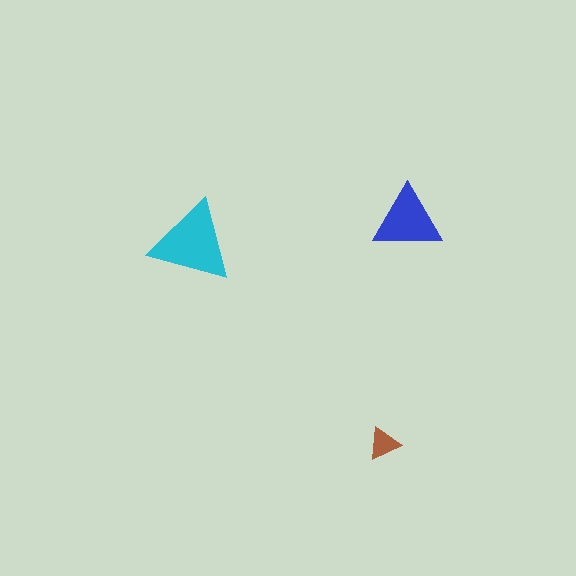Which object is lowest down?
The brown triangle is bottommost.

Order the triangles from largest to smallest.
the cyan one, the blue one, the brown one.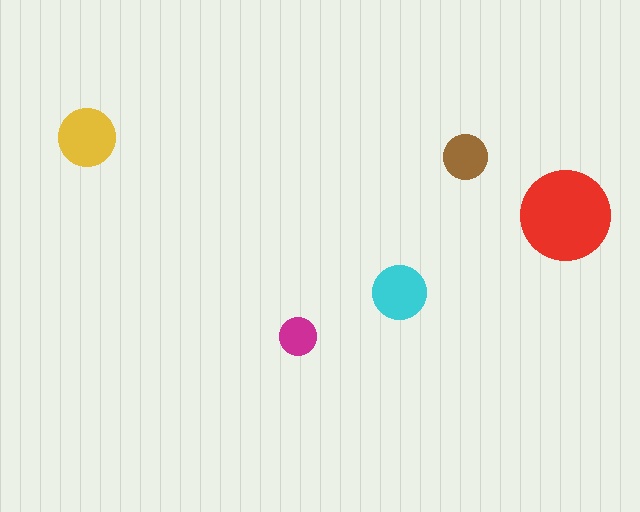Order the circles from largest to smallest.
the red one, the yellow one, the cyan one, the brown one, the magenta one.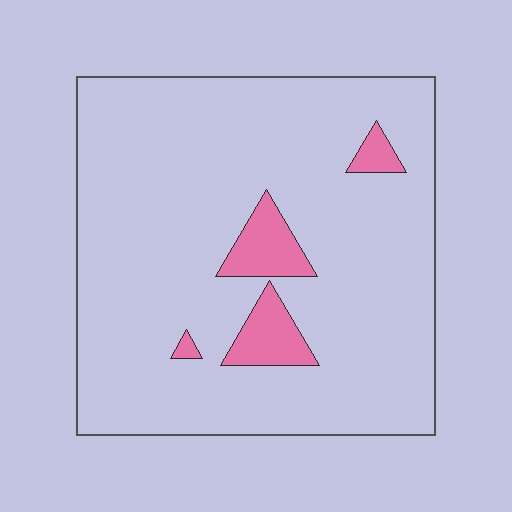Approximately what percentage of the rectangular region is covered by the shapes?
Approximately 10%.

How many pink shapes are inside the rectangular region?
4.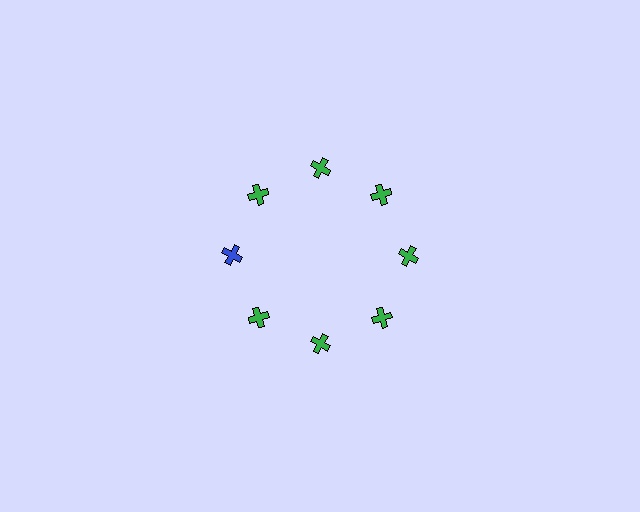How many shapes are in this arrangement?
There are 8 shapes arranged in a ring pattern.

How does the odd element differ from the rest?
It has a different color: blue instead of green.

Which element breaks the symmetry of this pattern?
The blue cross at roughly the 9 o'clock position breaks the symmetry. All other shapes are green crosses.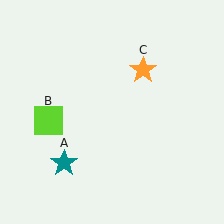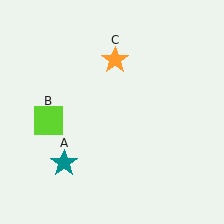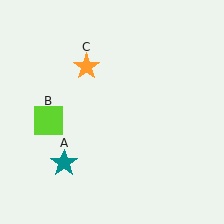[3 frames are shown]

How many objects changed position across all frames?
1 object changed position: orange star (object C).